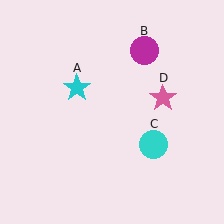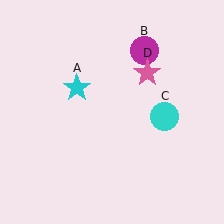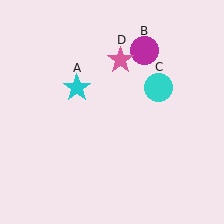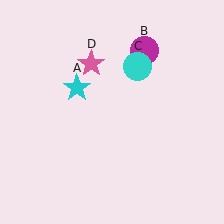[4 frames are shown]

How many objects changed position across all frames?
2 objects changed position: cyan circle (object C), pink star (object D).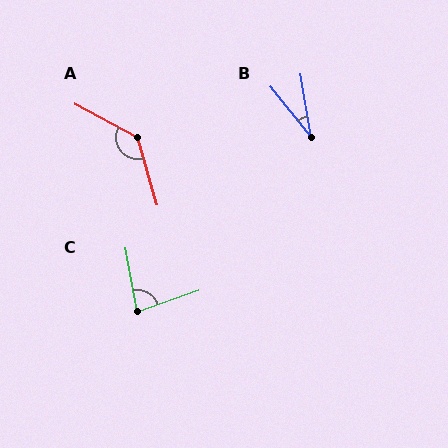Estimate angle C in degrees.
Approximately 81 degrees.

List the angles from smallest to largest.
B (29°), C (81°), A (134°).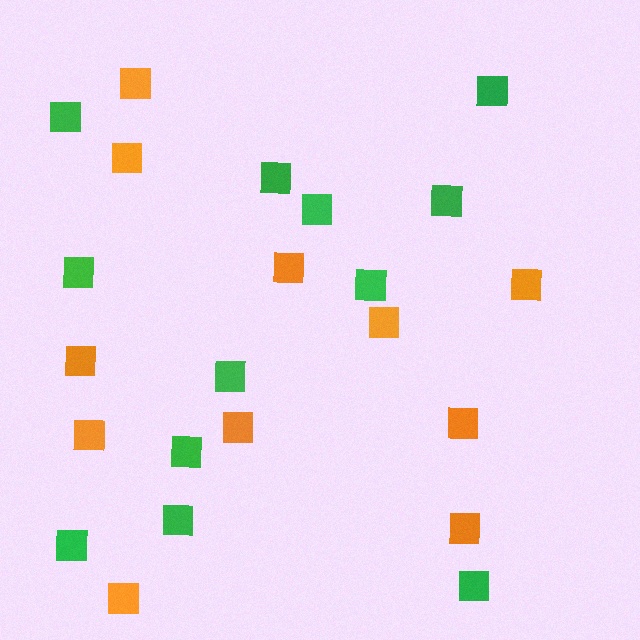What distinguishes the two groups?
There are 2 groups: one group of green squares (12) and one group of orange squares (11).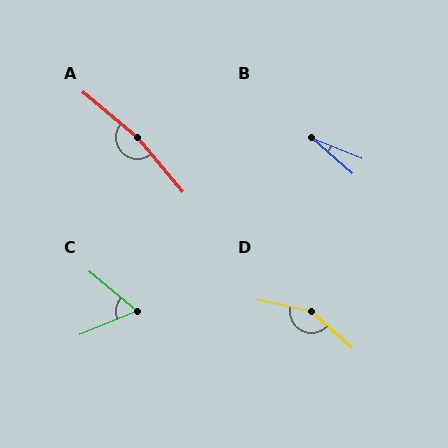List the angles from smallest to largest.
B (19°), C (62°), D (150°), A (170°).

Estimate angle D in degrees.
Approximately 150 degrees.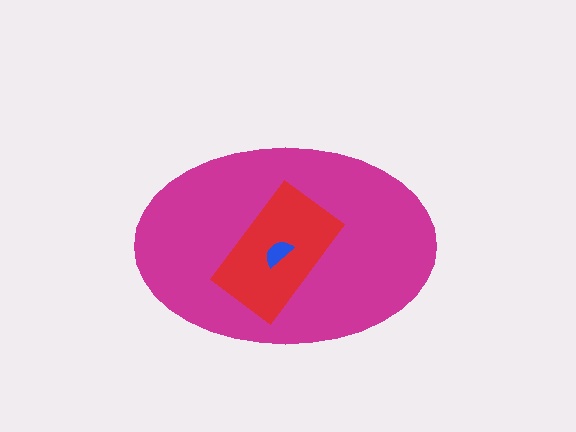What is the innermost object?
The blue semicircle.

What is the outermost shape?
The magenta ellipse.